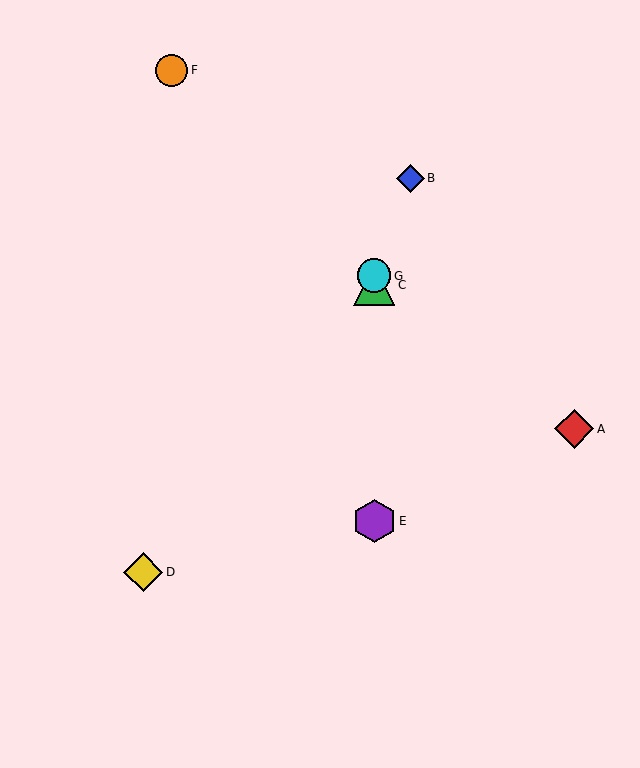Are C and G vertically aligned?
Yes, both are at x≈374.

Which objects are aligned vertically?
Objects C, E, G are aligned vertically.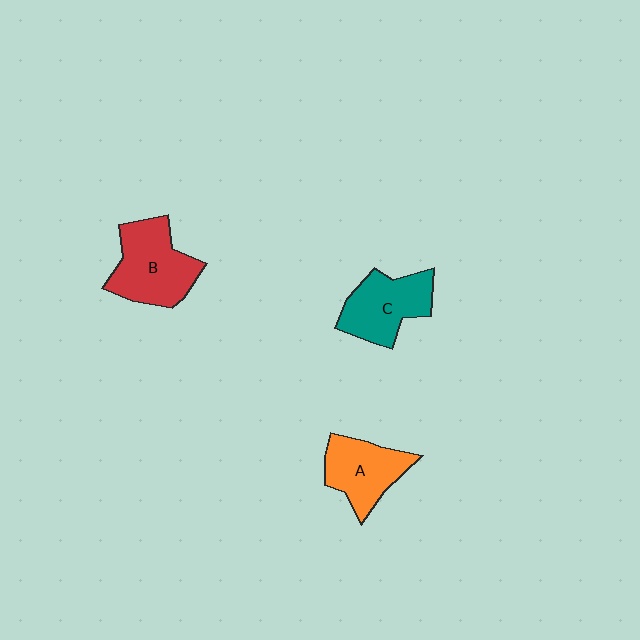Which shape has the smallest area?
Shape A (orange).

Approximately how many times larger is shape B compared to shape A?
Approximately 1.3 times.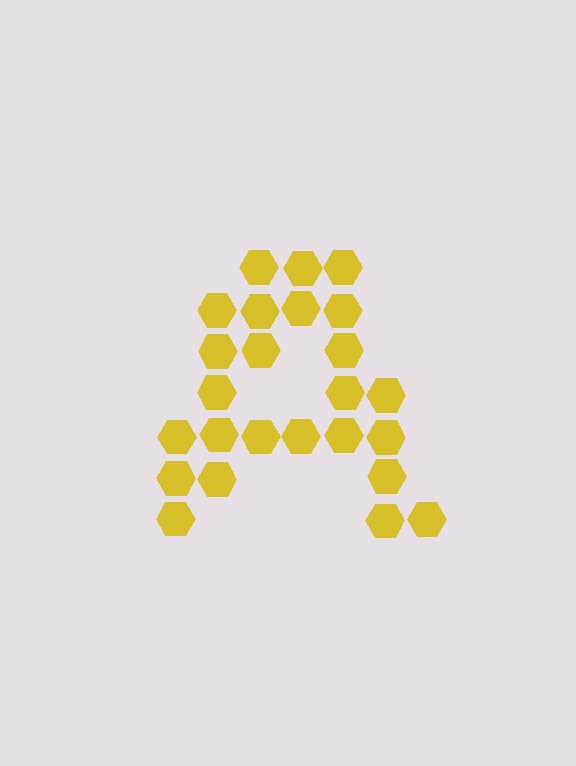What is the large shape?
The large shape is the letter A.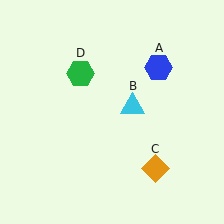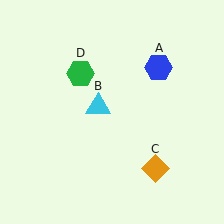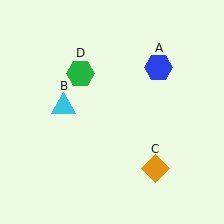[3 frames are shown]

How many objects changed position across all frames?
1 object changed position: cyan triangle (object B).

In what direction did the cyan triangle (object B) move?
The cyan triangle (object B) moved left.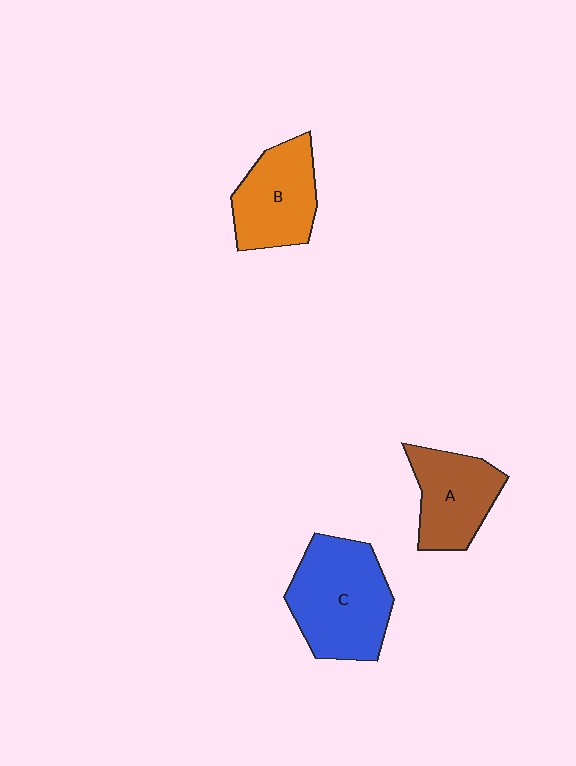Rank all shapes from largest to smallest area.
From largest to smallest: C (blue), B (orange), A (brown).